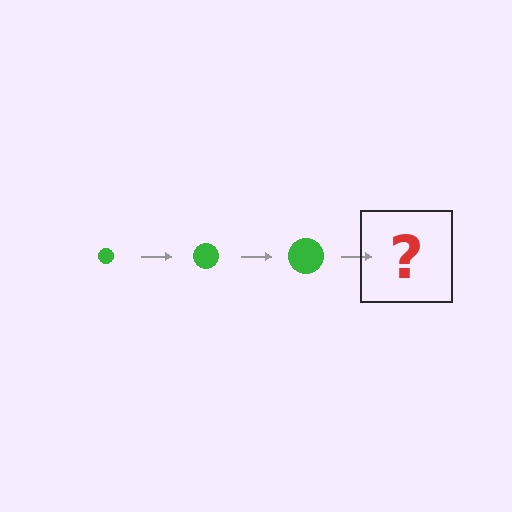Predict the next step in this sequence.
The next step is a green circle, larger than the previous one.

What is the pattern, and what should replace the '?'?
The pattern is that the circle gets progressively larger each step. The '?' should be a green circle, larger than the previous one.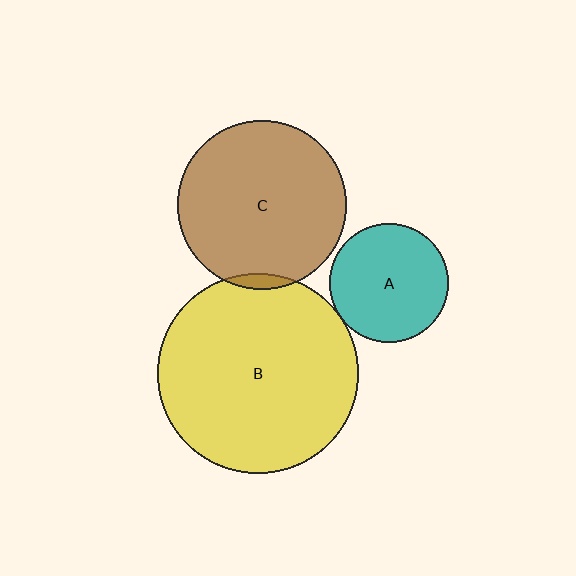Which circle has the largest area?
Circle B (yellow).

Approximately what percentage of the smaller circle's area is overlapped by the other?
Approximately 5%.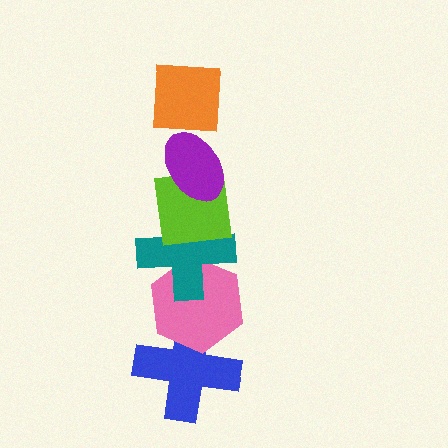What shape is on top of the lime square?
The purple ellipse is on top of the lime square.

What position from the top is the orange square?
The orange square is 1st from the top.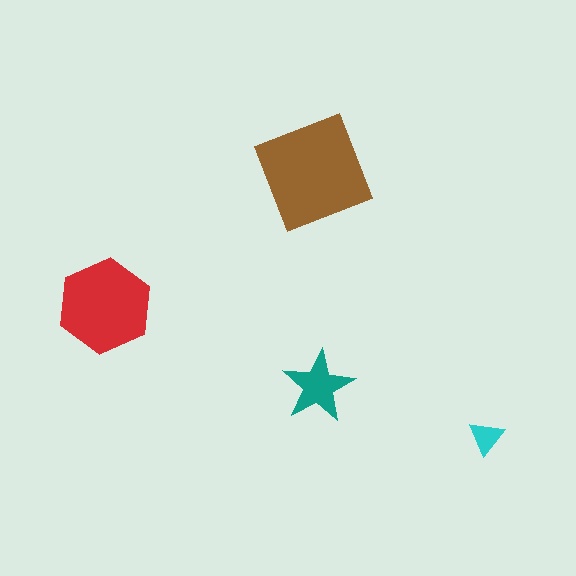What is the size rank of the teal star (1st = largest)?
3rd.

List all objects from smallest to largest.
The cyan triangle, the teal star, the red hexagon, the brown square.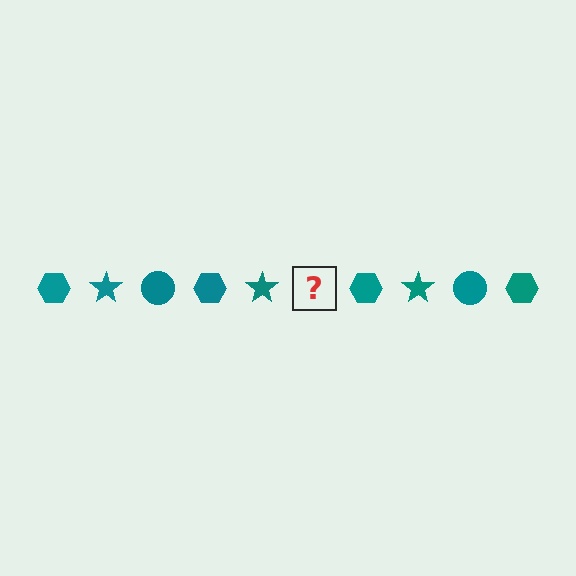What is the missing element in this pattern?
The missing element is a teal circle.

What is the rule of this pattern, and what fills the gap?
The rule is that the pattern cycles through hexagon, star, circle shapes in teal. The gap should be filled with a teal circle.